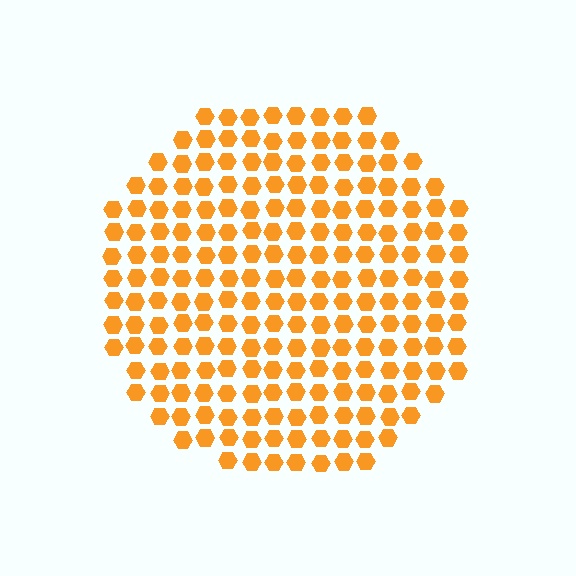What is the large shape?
The large shape is a circle.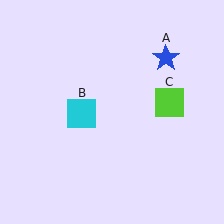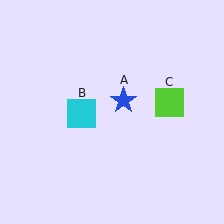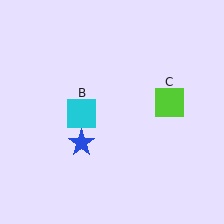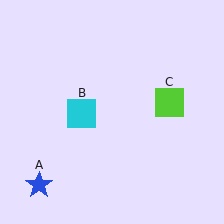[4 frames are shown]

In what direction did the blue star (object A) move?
The blue star (object A) moved down and to the left.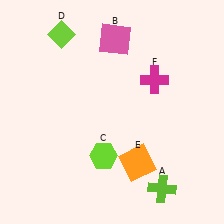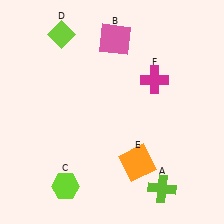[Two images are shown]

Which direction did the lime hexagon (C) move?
The lime hexagon (C) moved left.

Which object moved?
The lime hexagon (C) moved left.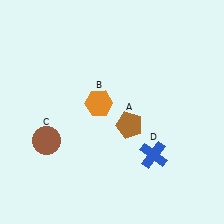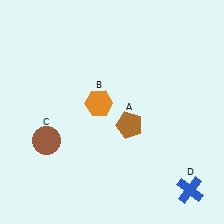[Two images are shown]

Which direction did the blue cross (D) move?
The blue cross (D) moved right.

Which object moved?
The blue cross (D) moved right.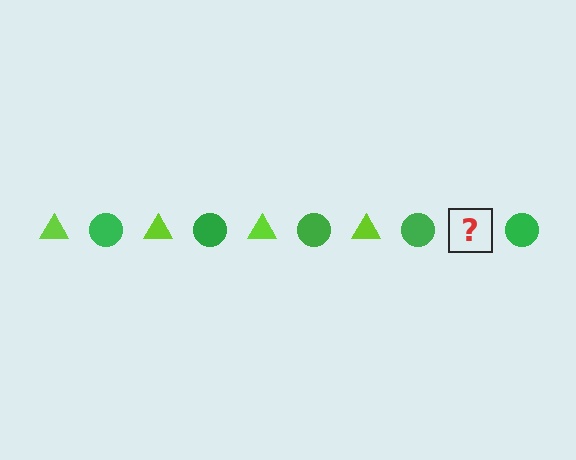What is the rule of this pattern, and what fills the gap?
The rule is that the pattern alternates between lime triangle and green circle. The gap should be filled with a lime triangle.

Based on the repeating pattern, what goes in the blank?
The blank should be a lime triangle.